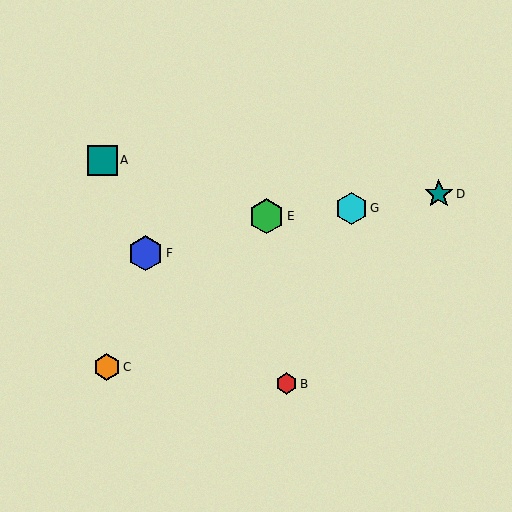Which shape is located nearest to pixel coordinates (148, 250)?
The blue hexagon (labeled F) at (146, 253) is nearest to that location.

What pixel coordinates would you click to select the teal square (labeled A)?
Click at (102, 160) to select the teal square A.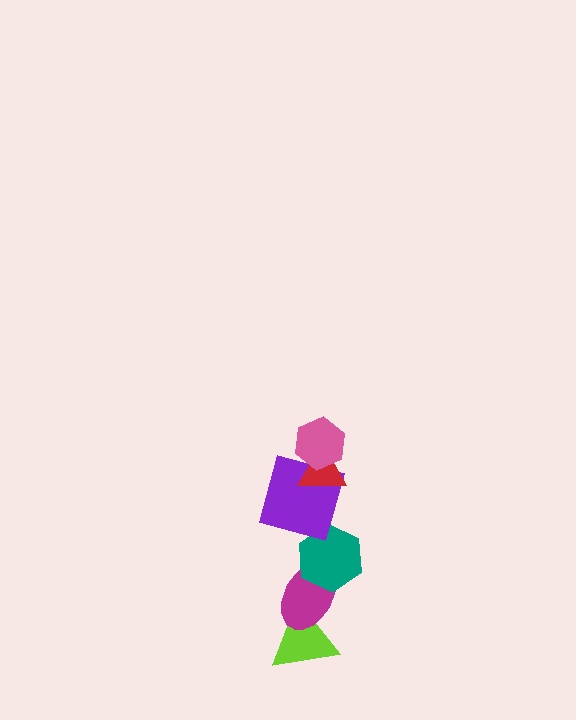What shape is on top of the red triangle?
The pink hexagon is on top of the red triangle.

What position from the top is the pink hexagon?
The pink hexagon is 1st from the top.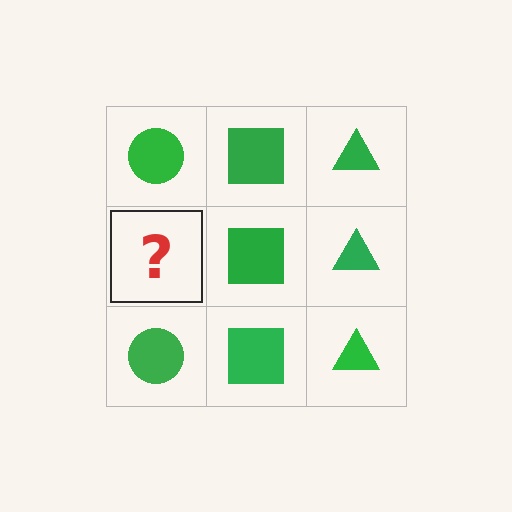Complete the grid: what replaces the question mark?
The question mark should be replaced with a green circle.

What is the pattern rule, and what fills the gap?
The rule is that each column has a consistent shape. The gap should be filled with a green circle.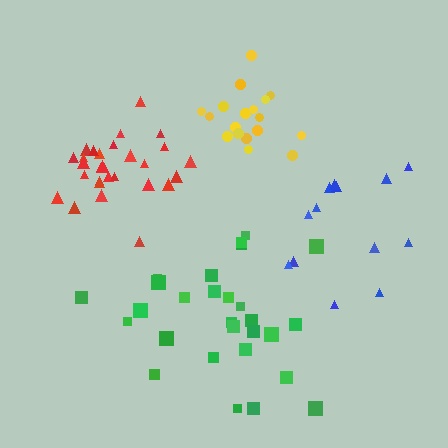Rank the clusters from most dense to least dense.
red, yellow, green, blue.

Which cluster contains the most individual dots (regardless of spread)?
Red (29).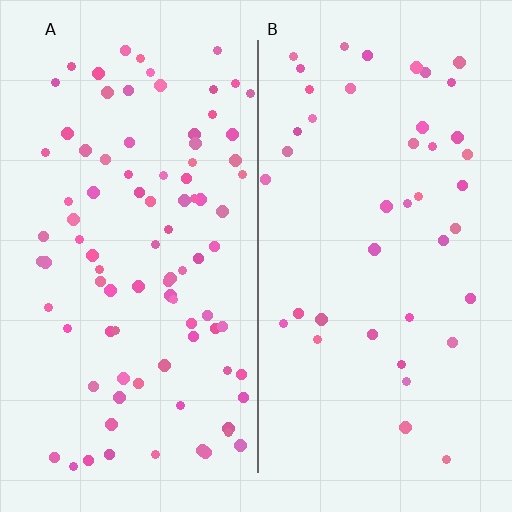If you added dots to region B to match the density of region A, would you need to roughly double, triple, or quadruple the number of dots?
Approximately double.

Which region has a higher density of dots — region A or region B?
A (the left).